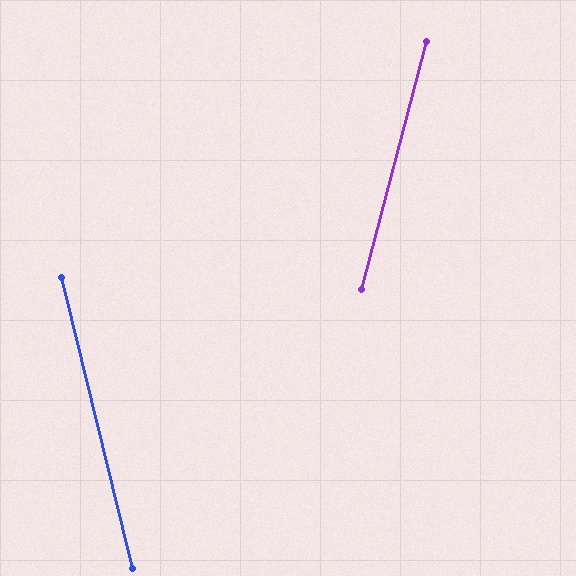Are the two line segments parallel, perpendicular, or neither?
Neither parallel nor perpendicular — they differ by about 28°.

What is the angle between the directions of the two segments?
Approximately 28 degrees.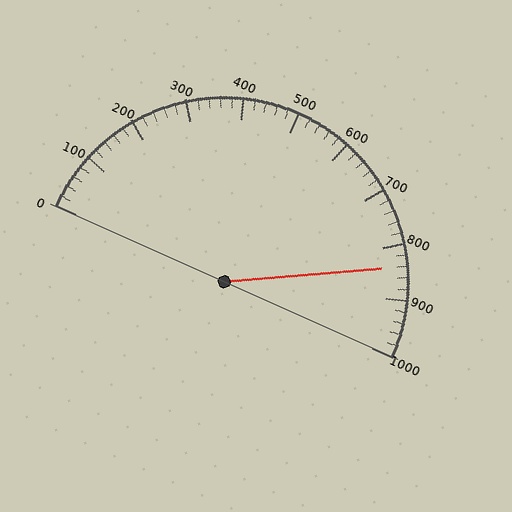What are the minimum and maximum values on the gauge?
The gauge ranges from 0 to 1000.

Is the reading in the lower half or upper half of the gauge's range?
The reading is in the upper half of the range (0 to 1000).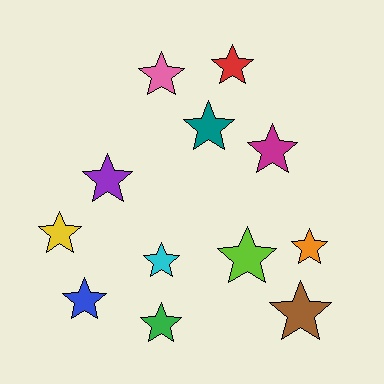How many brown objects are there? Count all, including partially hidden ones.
There is 1 brown object.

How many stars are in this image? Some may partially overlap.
There are 12 stars.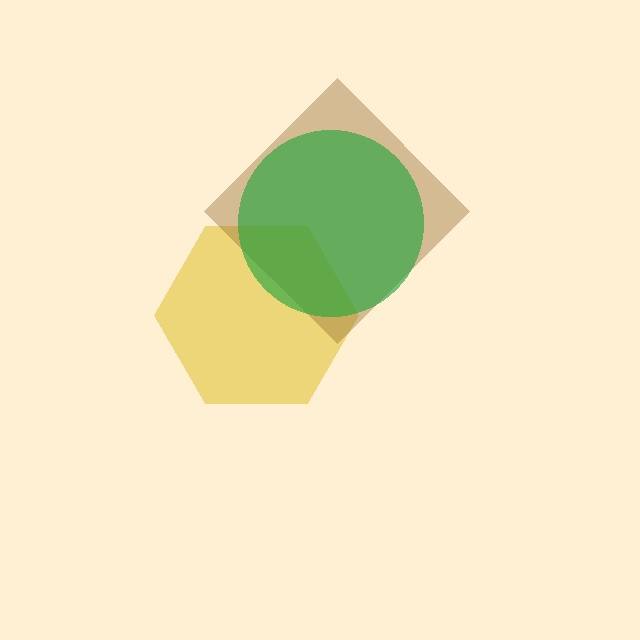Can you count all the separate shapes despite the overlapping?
Yes, there are 3 separate shapes.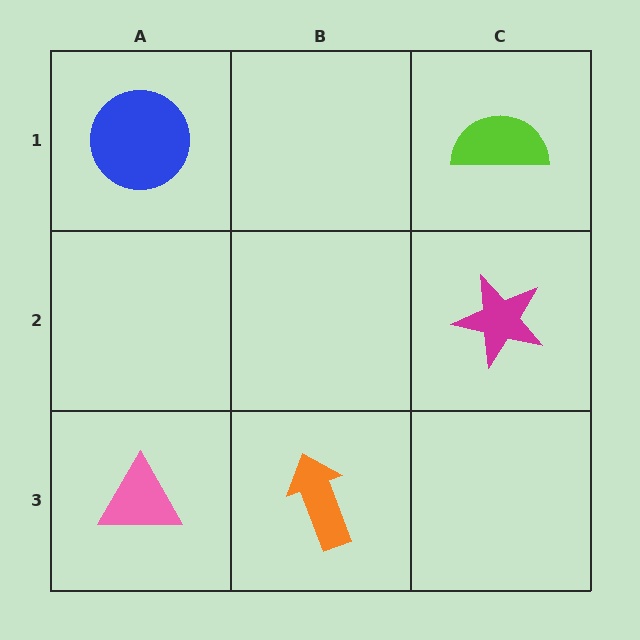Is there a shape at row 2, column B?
No, that cell is empty.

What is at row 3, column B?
An orange arrow.